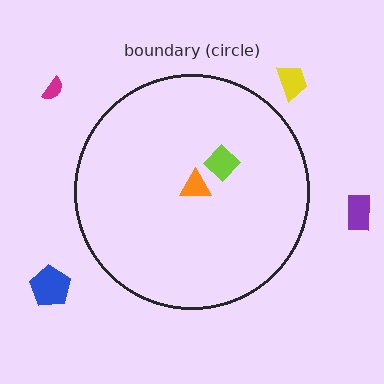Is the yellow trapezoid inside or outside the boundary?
Outside.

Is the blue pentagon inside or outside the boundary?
Outside.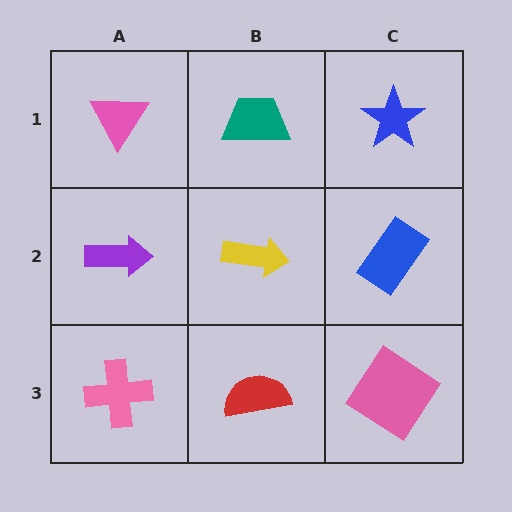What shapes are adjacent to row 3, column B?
A yellow arrow (row 2, column B), a pink cross (row 3, column A), a pink diamond (row 3, column C).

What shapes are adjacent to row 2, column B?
A teal trapezoid (row 1, column B), a red semicircle (row 3, column B), a purple arrow (row 2, column A), a blue rectangle (row 2, column C).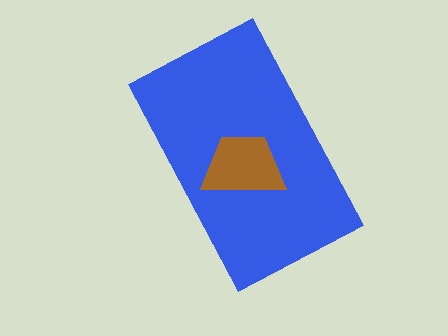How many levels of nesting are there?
2.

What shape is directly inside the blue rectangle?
The brown trapezoid.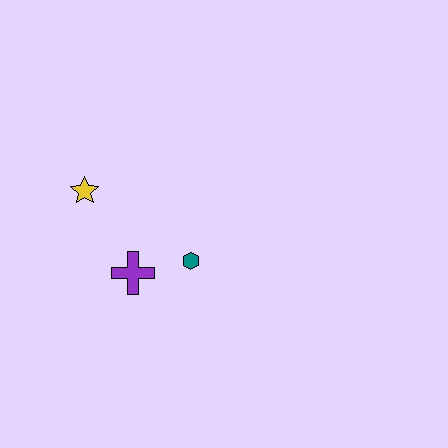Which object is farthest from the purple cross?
The yellow star is farthest from the purple cross.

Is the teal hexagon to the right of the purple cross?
Yes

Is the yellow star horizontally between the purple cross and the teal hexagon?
No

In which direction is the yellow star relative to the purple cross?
The yellow star is above the purple cross.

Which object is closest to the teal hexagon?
The purple cross is closest to the teal hexagon.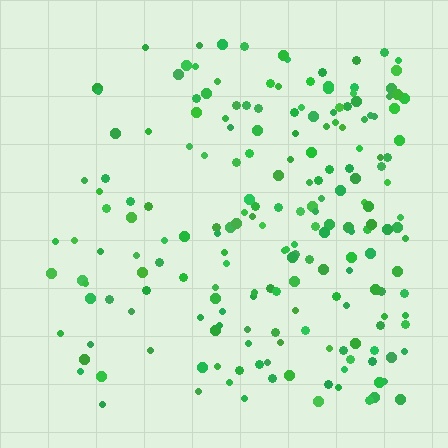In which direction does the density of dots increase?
From left to right, with the right side densest.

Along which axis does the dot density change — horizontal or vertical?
Horizontal.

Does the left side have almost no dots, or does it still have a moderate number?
Still a moderate number, just noticeably fewer than the right.